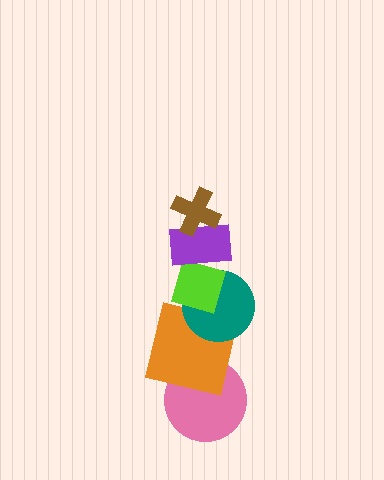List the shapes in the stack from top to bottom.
From top to bottom: the brown cross, the purple rectangle, the lime diamond, the teal circle, the orange square, the pink circle.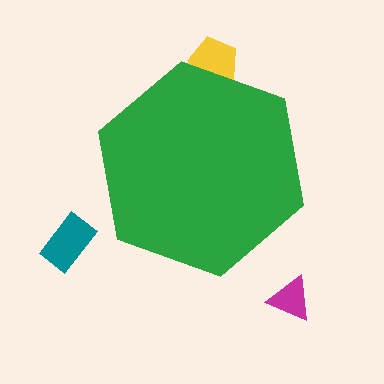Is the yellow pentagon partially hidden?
Yes, the yellow pentagon is partially hidden behind the green hexagon.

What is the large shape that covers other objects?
A green hexagon.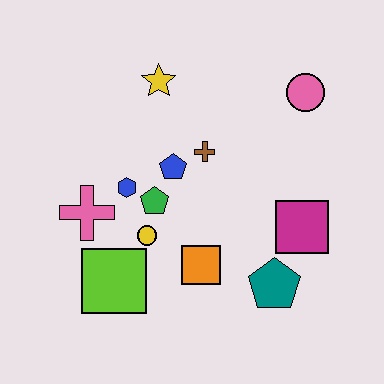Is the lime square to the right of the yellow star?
No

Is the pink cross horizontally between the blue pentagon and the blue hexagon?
No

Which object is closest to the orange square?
The yellow circle is closest to the orange square.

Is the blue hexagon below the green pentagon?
No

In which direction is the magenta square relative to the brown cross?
The magenta square is to the right of the brown cross.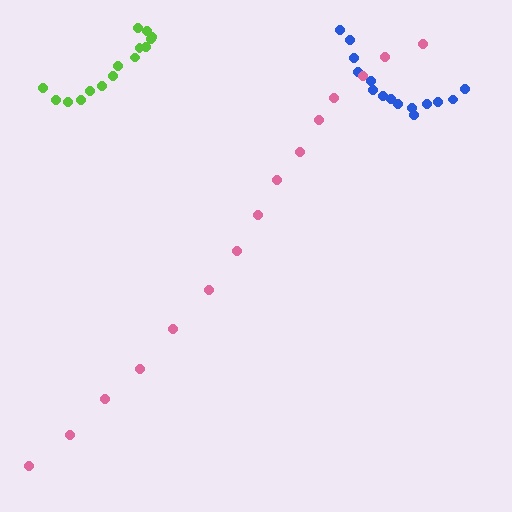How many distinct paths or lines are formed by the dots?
There are 3 distinct paths.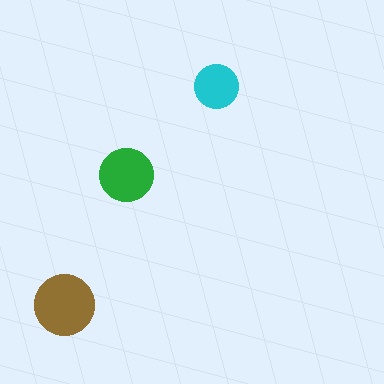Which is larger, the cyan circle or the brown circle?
The brown one.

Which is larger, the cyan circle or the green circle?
The green one.